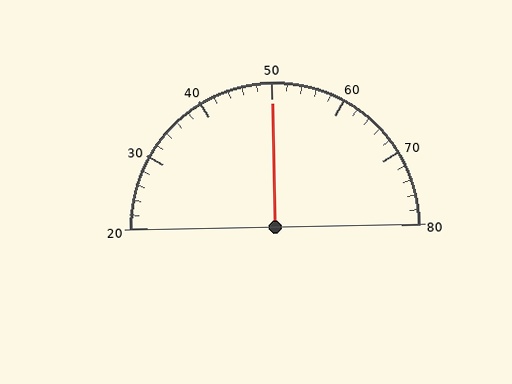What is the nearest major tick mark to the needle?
The nearest major tick mark is 50.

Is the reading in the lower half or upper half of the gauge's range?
The reading is in the upper half of the range (20 to 80).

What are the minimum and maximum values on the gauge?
The gauge ranges from 20 to 80.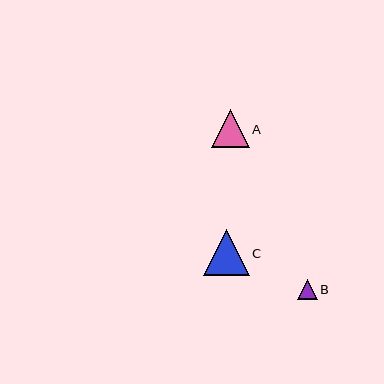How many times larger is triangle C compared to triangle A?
Triangle C is approximately 1.2 times the size of triangle A.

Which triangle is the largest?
Triangle C is the largest with a size of approximately 46 pixels.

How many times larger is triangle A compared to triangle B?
Triangle A is approximately 1.9 times the size of triangle B.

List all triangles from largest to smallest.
From largest to smallest: C, A, B.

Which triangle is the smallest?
Triangle B is the smallest with a size of approximately 20 pixels.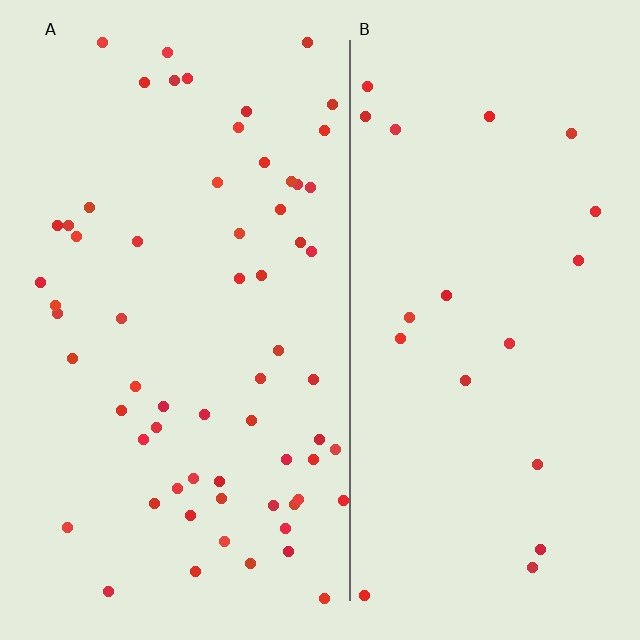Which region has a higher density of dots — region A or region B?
A (the left).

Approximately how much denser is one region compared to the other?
Approximately 3.2× — region A over region B.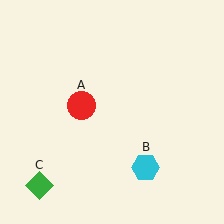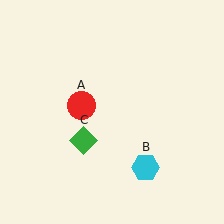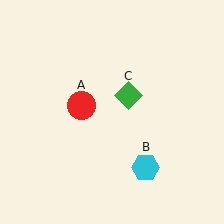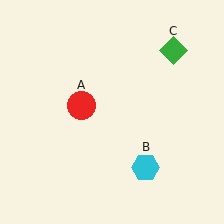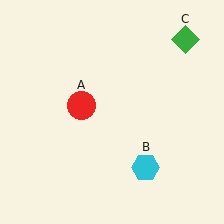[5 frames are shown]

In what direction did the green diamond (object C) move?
The green diamond (object C) moved up and to the right.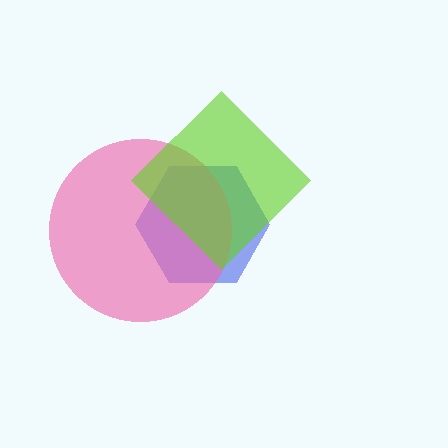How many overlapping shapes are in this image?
There are 3 overlapping shapes in the image.